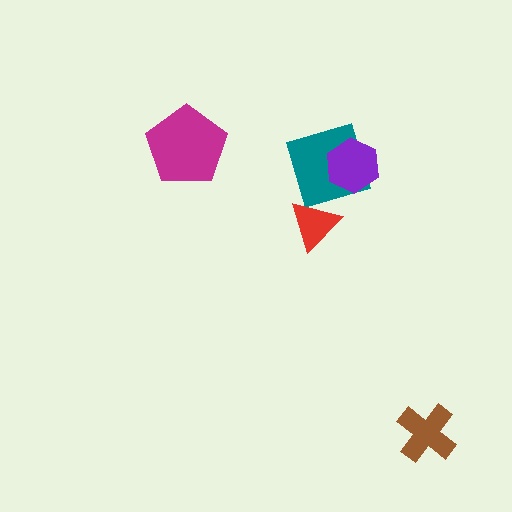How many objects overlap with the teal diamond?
2 objects overlap with the teal diamond.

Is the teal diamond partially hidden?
Yes, it is partially covered by another shape.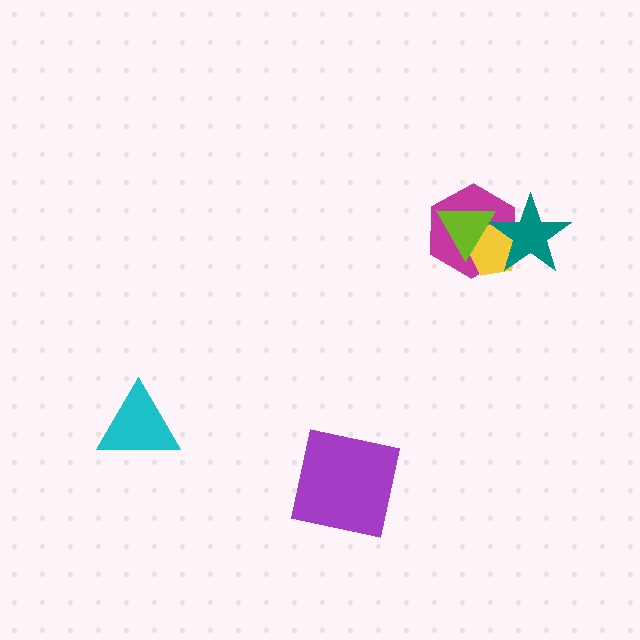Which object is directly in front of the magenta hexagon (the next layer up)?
The yellow pentagon is directly in front of the magenta hexagon.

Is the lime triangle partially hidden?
Yes, it is partially covered by another shape.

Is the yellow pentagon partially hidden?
Yes, it is partially covered by another shape.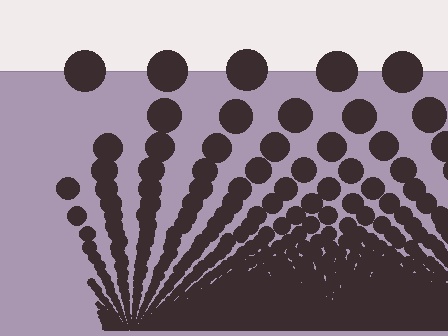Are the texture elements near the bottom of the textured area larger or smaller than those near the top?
Smaller. The gradient is inverted — elements near the bottom are smaller and denser.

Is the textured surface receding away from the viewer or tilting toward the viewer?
The surface appears to tilt toward the viewer. Texture elements get larger and sparser toward the top.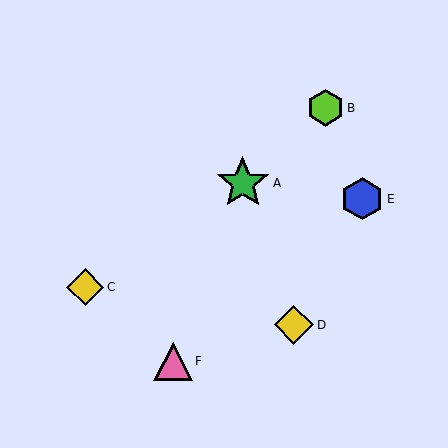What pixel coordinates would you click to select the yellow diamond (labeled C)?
Click at (85, 287) to select the yellow diamond C.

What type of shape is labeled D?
Shape D is a yellow diamond.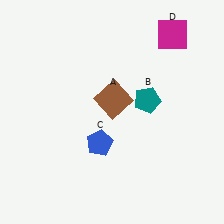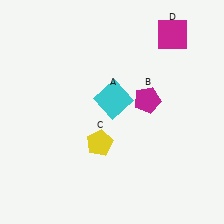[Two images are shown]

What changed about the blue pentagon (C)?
In Image 1, C is blue. In Image 2, it changed to yellow.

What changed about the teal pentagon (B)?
In Image 1, B is teal. In Image 2, it changed to magenta.